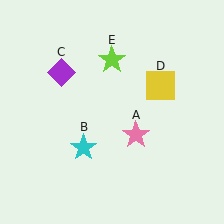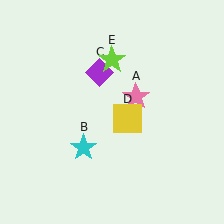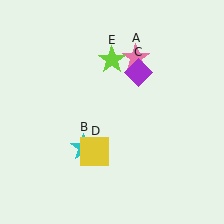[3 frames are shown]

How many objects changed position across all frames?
3 objects changed position: pink star (object A), purple diamond (object C), yellow square (object D).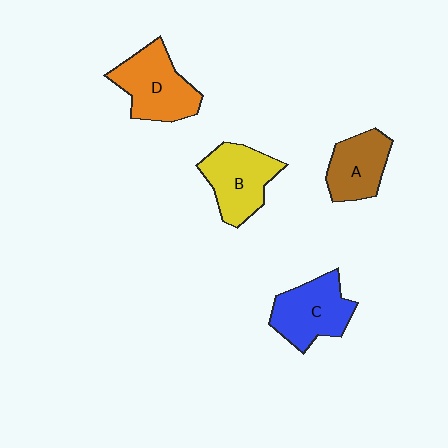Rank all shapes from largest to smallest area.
From largest to smallest: D (orange), B (yellow), C (blue), A (brown).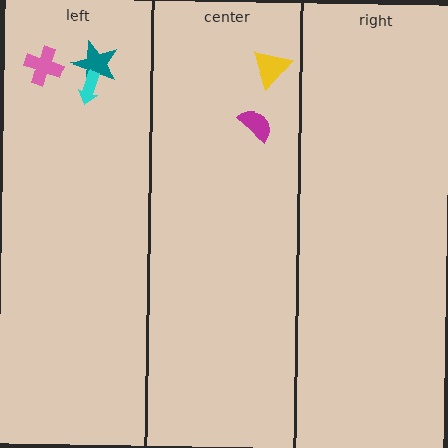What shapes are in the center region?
The magenta semicircle, the yellow triangle.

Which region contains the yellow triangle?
The center region.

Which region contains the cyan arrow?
The left region.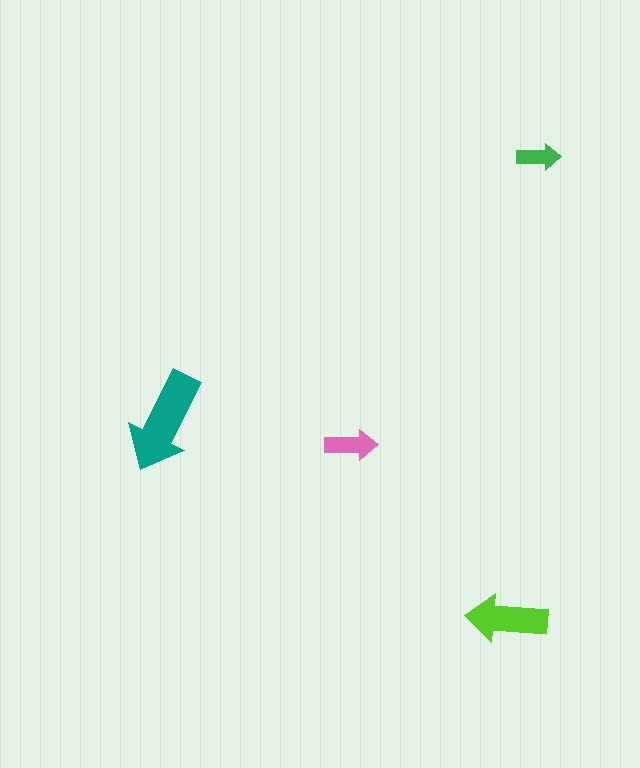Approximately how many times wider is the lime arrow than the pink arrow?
About 1.5 times wider.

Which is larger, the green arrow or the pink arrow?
The pink one.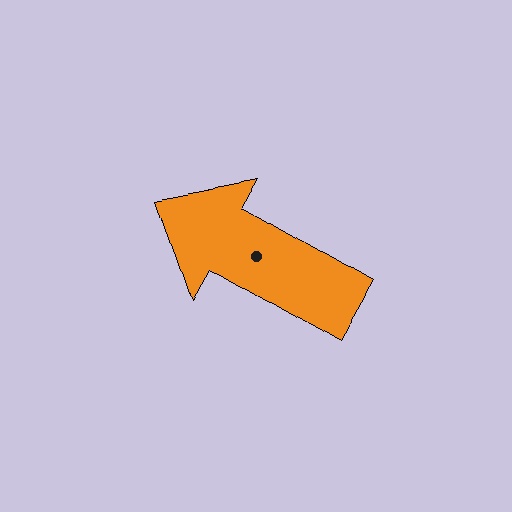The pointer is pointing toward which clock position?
Roughly 10 o'clock.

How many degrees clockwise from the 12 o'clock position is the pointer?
Approximately 300 degrees.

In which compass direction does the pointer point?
Northwest.